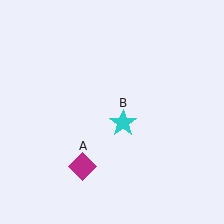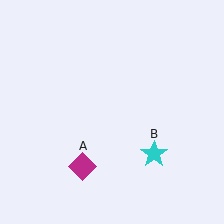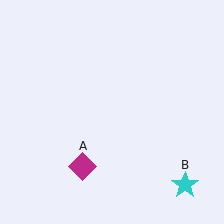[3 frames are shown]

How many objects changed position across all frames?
1 object changed position: cyan star (object B).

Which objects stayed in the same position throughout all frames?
Magenta diamond (object A) remained stationary.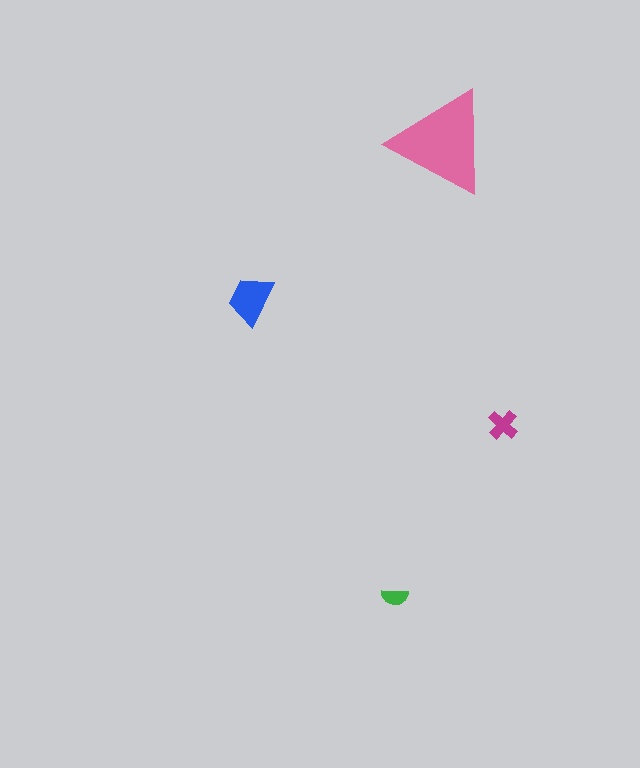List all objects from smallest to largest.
The green semicircle, the magenta cross, the blue trapezoid, the pink triangle.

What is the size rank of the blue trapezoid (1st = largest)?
2nd.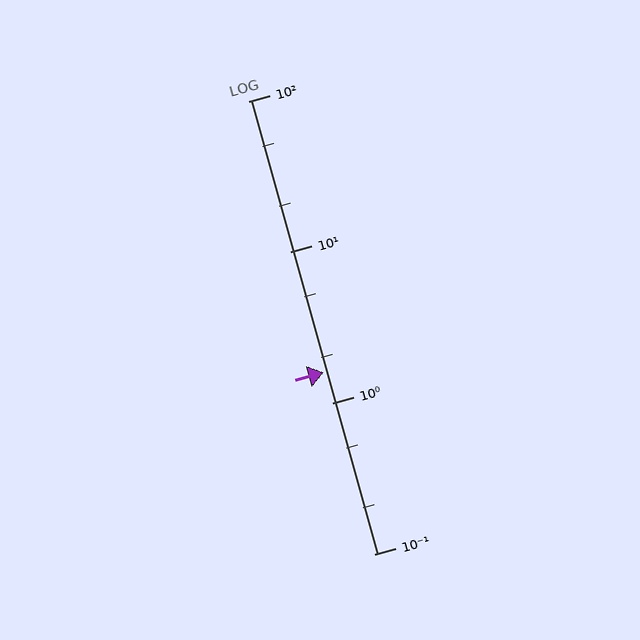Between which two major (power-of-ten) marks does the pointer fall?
The pointer is between 1 and 10.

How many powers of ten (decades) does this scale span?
The scale spans 3 decades, from 0.1 to 100.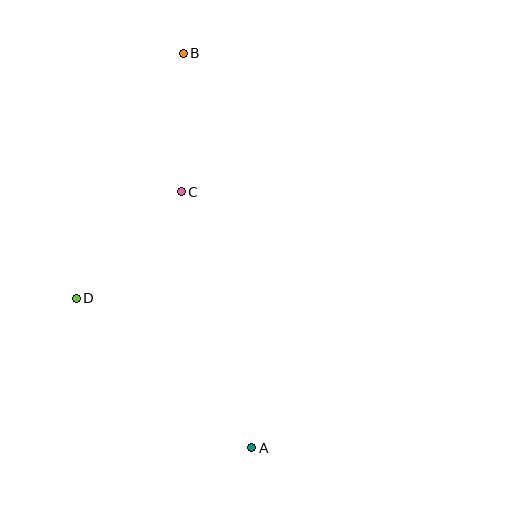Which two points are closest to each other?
Points B and C are closest to each other.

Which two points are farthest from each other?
Points A and B are farthest from each other.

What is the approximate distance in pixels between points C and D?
The distance between C and D is approximately 150 pixels.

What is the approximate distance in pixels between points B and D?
The distance between B and D is approximately 267 pixels.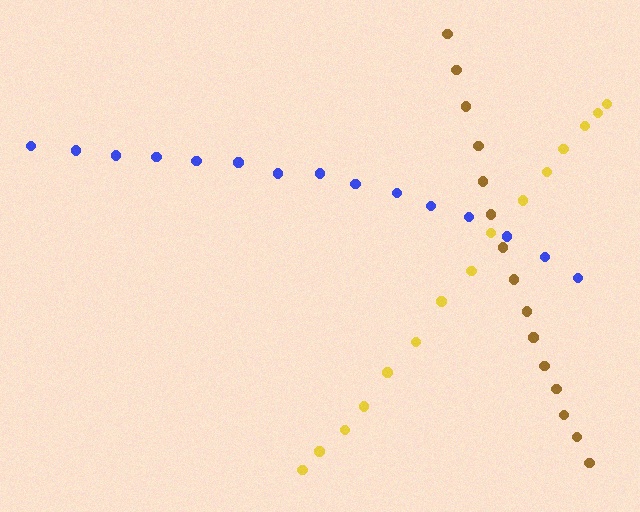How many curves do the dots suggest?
There are 3 distinct paths.